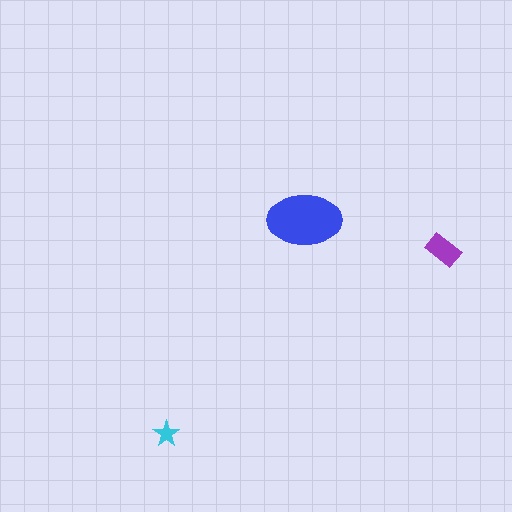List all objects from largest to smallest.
The blue ellipse, the purple rectangle, the cyan star.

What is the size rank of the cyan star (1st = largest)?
3rd.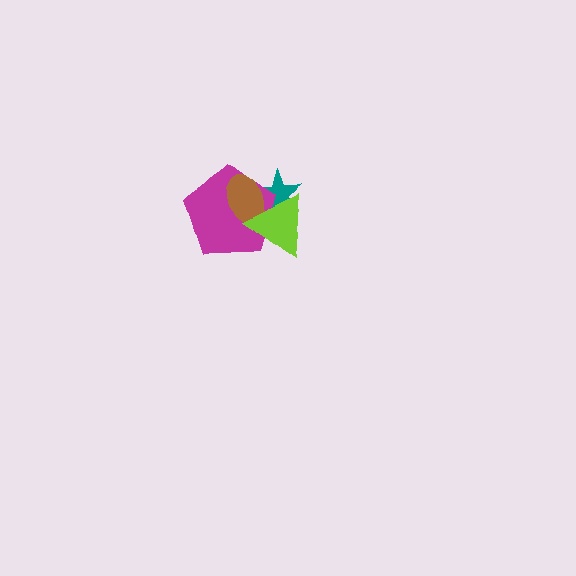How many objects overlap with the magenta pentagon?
3 objects overlap with the magenta pentagon.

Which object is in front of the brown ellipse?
The lime triangle is in front of the brown ellipse.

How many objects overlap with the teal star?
3 objects overlap with the teal star.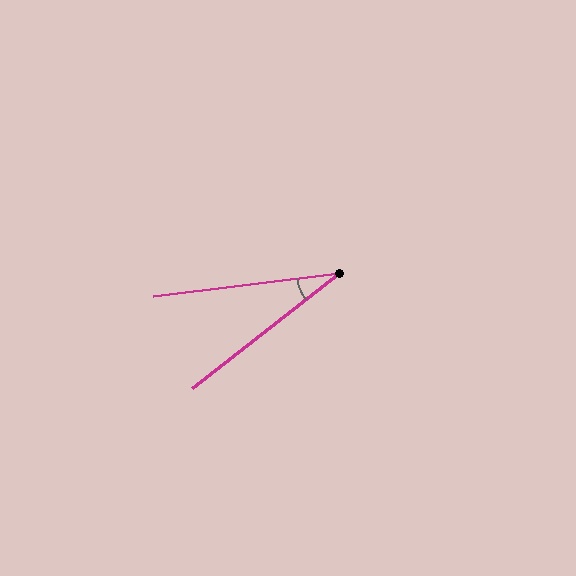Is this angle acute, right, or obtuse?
It is acute.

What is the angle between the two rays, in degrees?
Approximately 31 degrees.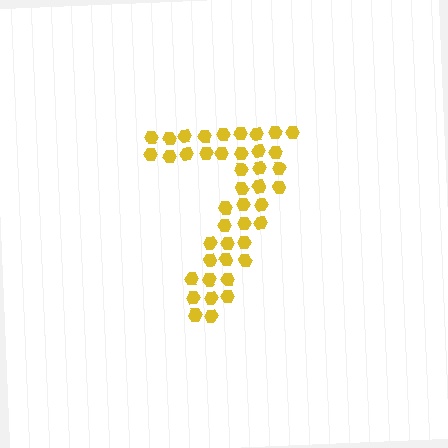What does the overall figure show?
The overall figure shows the digit 7.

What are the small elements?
The small elements are hexagons.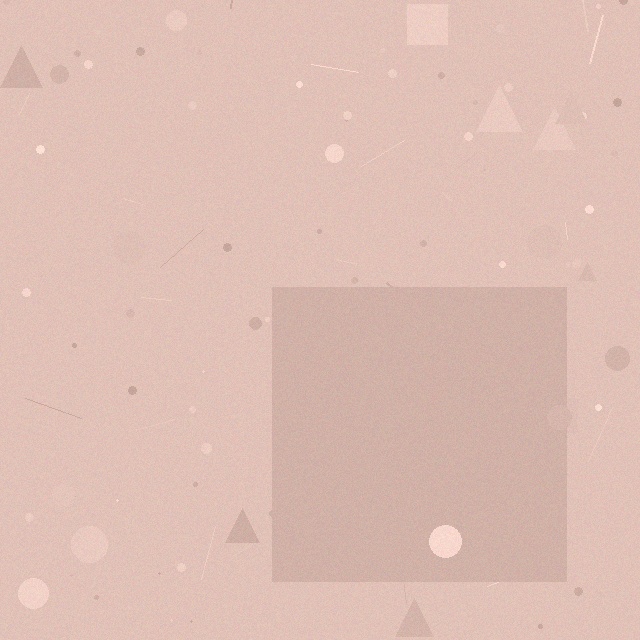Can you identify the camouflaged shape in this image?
The camouflaged shape is a square.